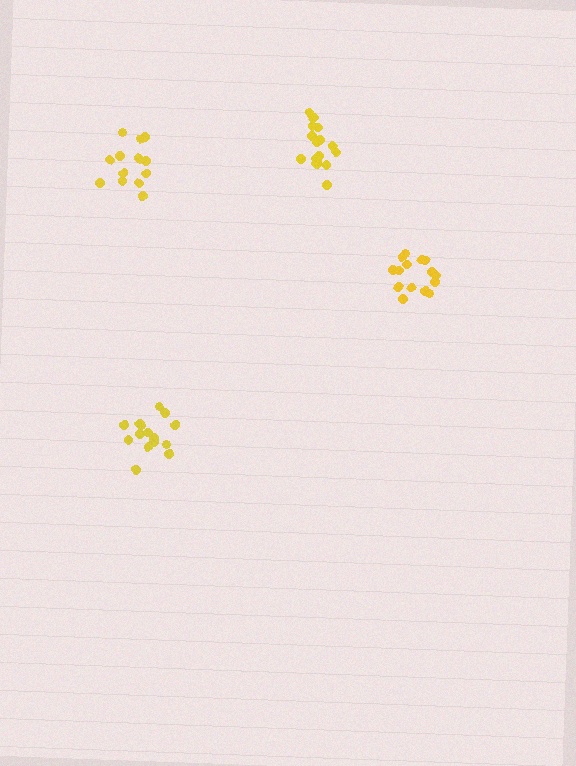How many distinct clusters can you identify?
There are 4 distinct clusters.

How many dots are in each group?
Group 1: 14 dots, Group 2: 15 dots, Group 3: 17 dots, Group 4: 15 dots (61 total).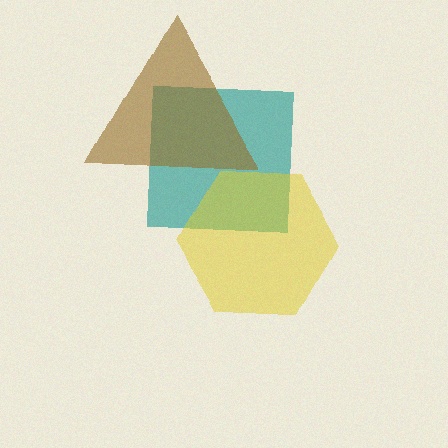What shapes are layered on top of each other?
The layered shapes are: a teal square, a brown triangle, a yellow hexagon.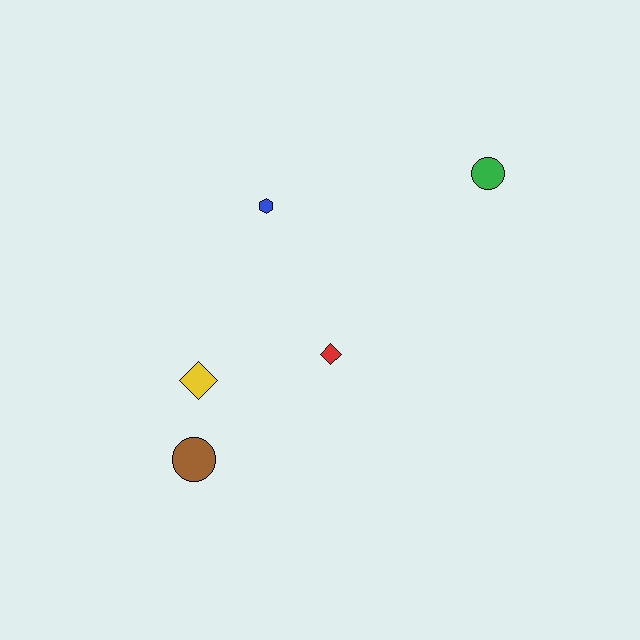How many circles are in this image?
There are 2 circles.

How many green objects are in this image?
There is 1 green object.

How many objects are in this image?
There are 5 objects.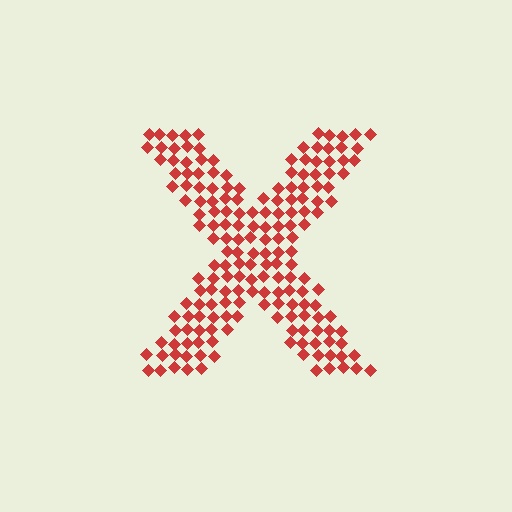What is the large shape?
The large shape is the letter X.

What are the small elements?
The small elements are diamonds.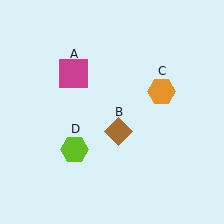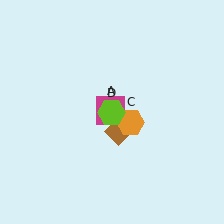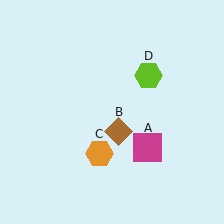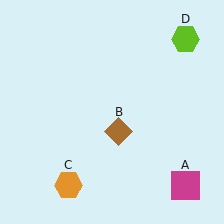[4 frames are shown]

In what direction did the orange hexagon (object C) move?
The orange hexagon (object C) moved down and to the left.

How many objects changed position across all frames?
3 objects changed position: magenta square (object A), orange hexagon (object C), lime hexagon (object D).